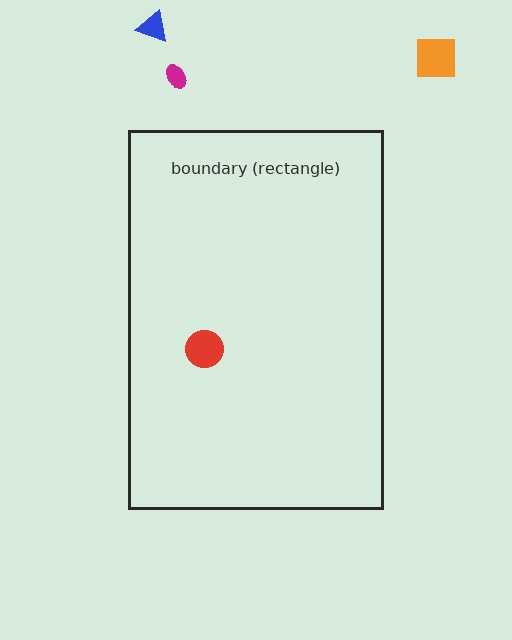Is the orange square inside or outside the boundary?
Outside.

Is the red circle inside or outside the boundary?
Inside.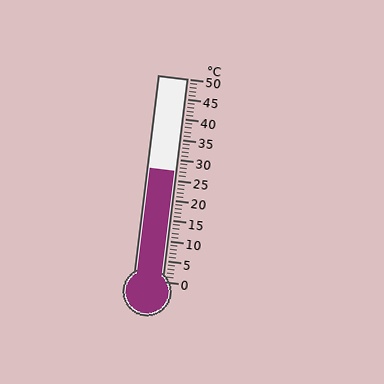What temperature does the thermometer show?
The thermometer shows approximately 27°C.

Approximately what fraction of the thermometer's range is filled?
The thermometer is filled to approximately 55% of its range.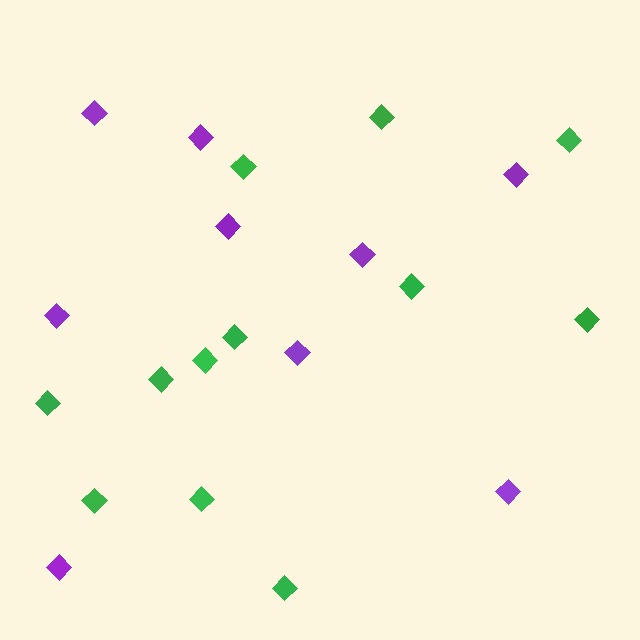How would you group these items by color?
There are 2 groups: one group of purple diamonds (9) and one group of green diamonds (12).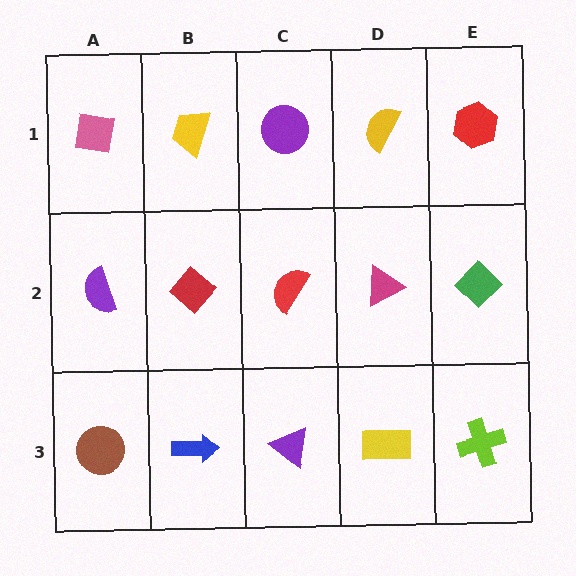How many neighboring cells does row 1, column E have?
2.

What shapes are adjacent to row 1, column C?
A red semicircle (row 2, column C), a yellow trapezoid (row 1, column B), a yellow semicircle (row 1, column D).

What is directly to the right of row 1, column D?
A red hexagon.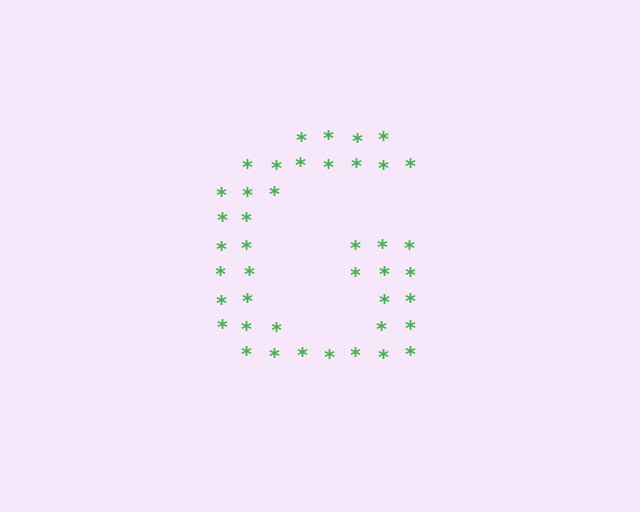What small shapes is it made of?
It is made of small asterisks.